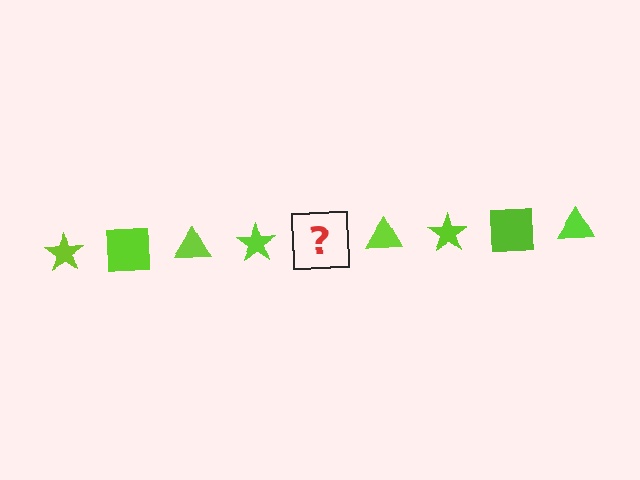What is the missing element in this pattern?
The missing element is a lime square.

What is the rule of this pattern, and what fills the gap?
The rule is that the pattern cycles through star, square, triangle shapes in lime. The gap should be filled with a lime square.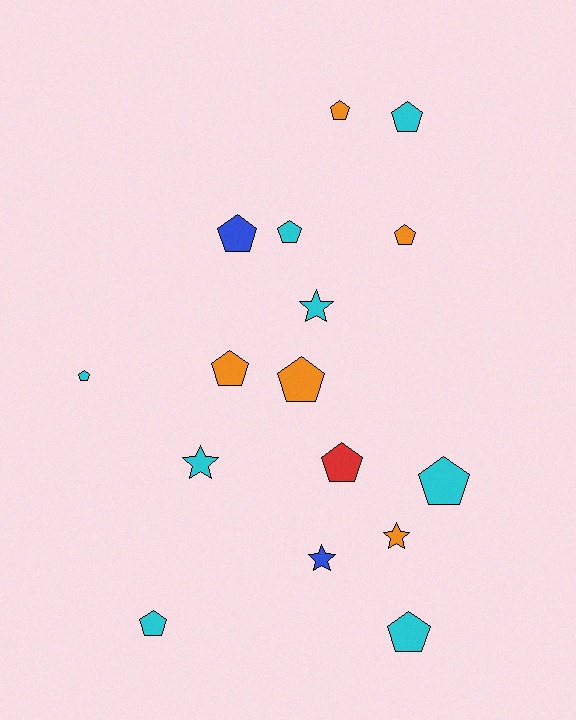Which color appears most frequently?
Cyan, with 8 objects.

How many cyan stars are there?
There are 2 cyan stars.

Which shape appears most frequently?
Pentagon, with 12 objects.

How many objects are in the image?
There are 16 objects.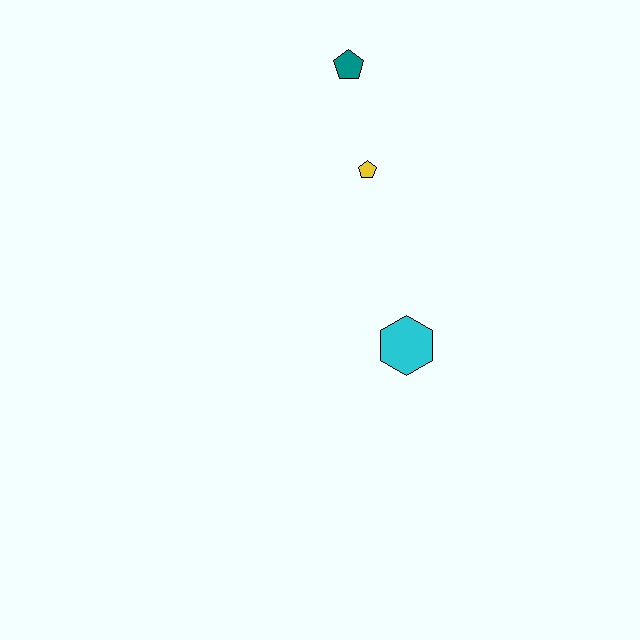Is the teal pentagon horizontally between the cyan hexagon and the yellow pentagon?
No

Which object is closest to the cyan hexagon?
The yellow pentagon is closest to the cyan hexagon.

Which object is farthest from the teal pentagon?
The cyan hexagon is farthest from the teal pentagon.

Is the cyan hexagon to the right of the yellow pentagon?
Yes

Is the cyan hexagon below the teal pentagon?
Yes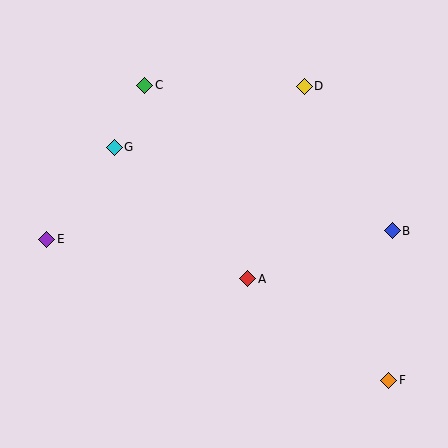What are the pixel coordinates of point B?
Point B is at (392, 231).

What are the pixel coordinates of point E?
Point E is at (47, 239).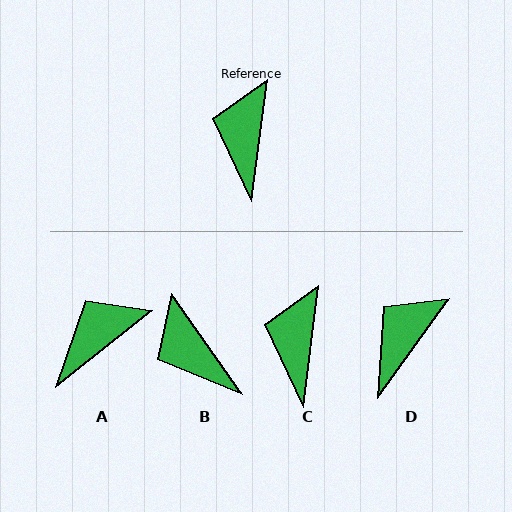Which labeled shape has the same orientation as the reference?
C.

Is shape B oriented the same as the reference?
No, it is off by about 42 degrees.